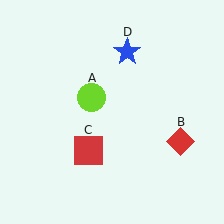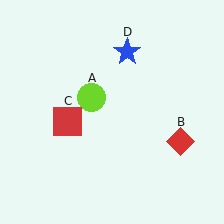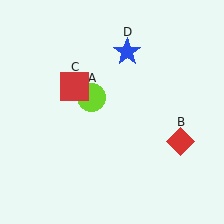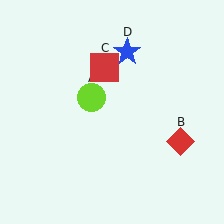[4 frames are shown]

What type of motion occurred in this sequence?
The red square (object C) rotated clockwise around the center of the scene.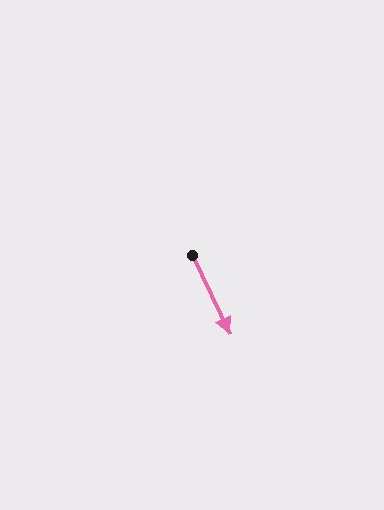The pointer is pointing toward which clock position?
Roughly 5 o'clock.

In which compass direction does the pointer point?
Southeast.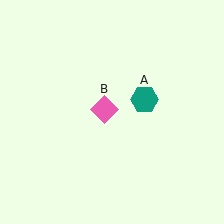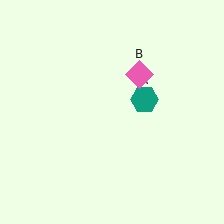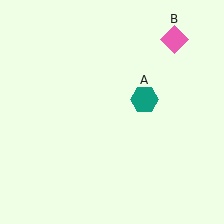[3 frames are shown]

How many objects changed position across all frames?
1 object changed position: pink diamond (object B).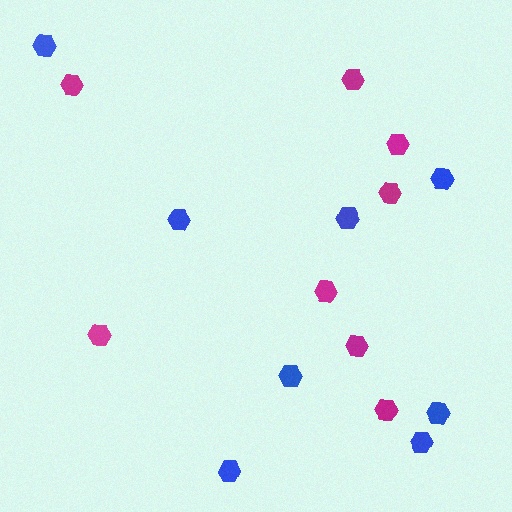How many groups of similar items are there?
There are 2 groups: one group of magenta hexagons (8) and one group of blue hexagons (8).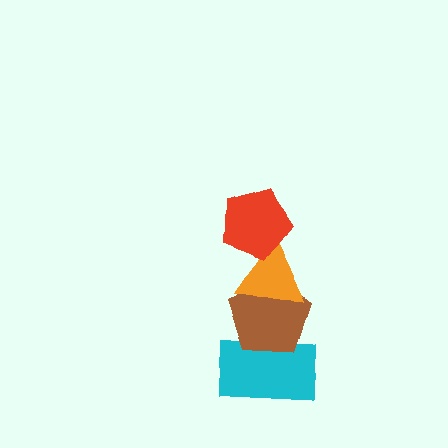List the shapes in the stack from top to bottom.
From top to bottom: the red pentagon, the orange triangle, the brown pentagon, the cyan rectangle.